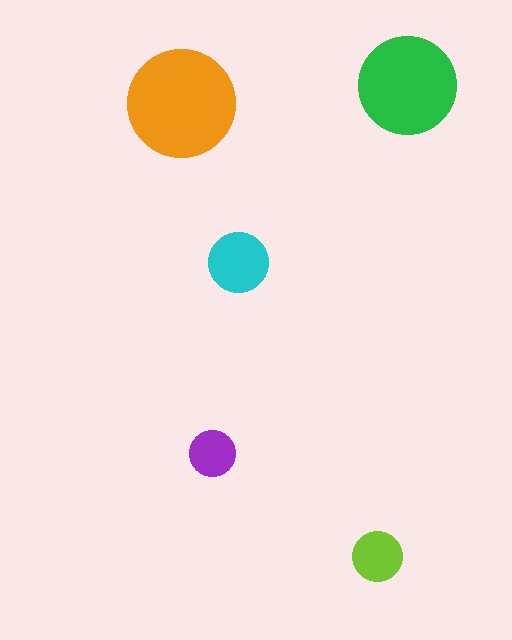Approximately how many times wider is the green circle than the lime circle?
About 2 times wider.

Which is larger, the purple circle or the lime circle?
The lime one.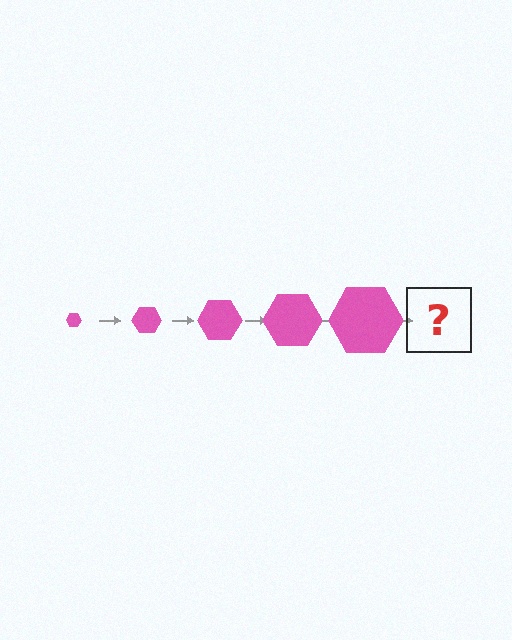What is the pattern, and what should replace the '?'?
The pattern is that the hexagon gets progressively larger each step. The '?' should be a pink hexagon, larger than the previous one.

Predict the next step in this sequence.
The next step is a pink hexagon, larger than the previous one.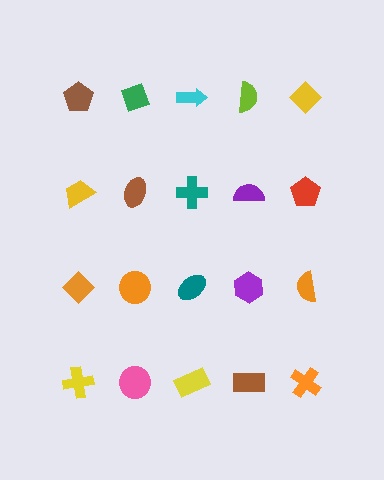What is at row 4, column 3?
A yellow rectangle.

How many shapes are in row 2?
5 shapes.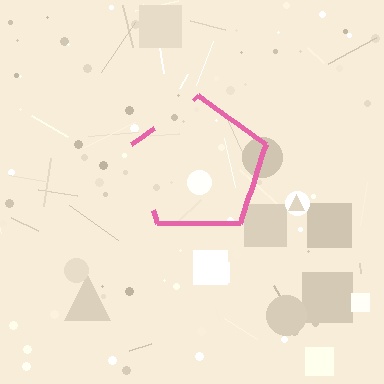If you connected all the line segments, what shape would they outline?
They would outline a pentagon.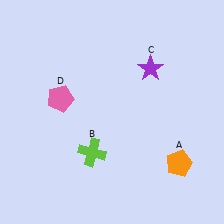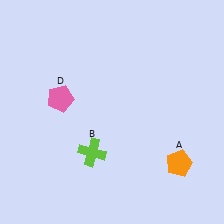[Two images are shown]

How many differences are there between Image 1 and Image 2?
There is 1 difference between the two images.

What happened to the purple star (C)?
The purple star (C) was removed in Image 2. It was in the top-right area of Image 1.